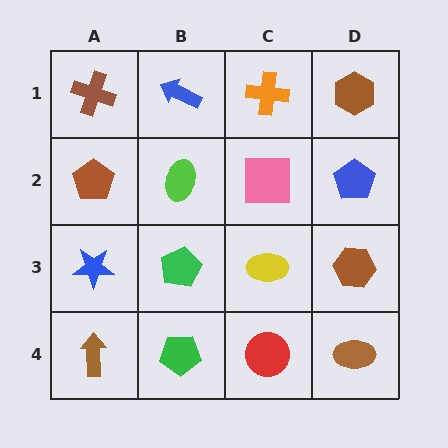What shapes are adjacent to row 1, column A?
A brown pentagon (row 2, column A), a blue arrow (row 1, column B).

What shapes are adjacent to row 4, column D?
A brown hexagon (row 3, column D), a red circle (row 4, column C).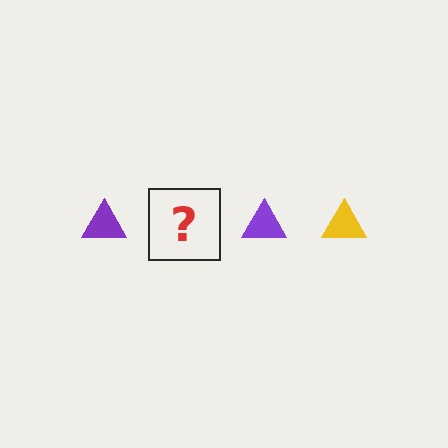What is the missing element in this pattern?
The missing element is a yellow triangle.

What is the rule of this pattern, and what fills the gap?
The rule is that the pattern cycles through purple, yellow triangles. The gap should be filled with a yellow triangle.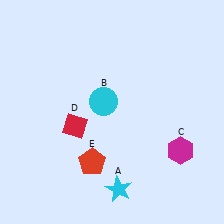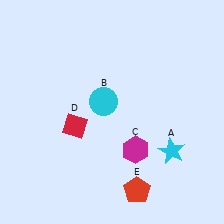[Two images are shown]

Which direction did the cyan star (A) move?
The cyan star (A) moved right.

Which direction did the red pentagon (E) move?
The red pentagon (E) moved right.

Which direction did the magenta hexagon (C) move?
The magenta hexagon (C) moved left.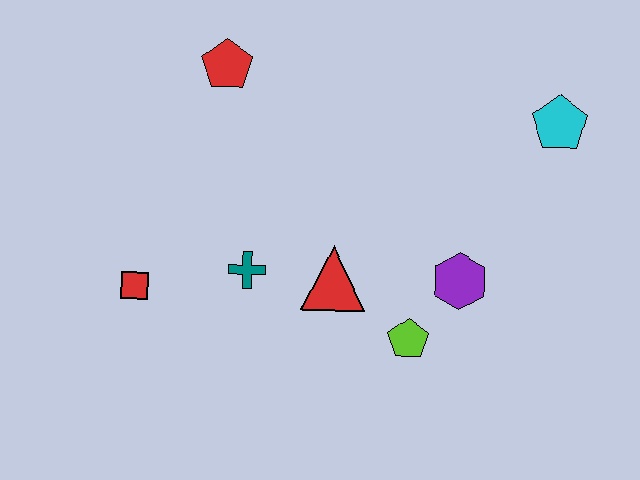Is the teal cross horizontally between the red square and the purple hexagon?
Yes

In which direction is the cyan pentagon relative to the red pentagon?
The cyan pentagon is to the right of the red pentagon.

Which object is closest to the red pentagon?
The teal cross is closest to the red pentagon.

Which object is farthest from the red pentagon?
The cyan pentagon is farthest from the red pentagon.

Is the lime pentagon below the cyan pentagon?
Yes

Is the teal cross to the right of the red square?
Yes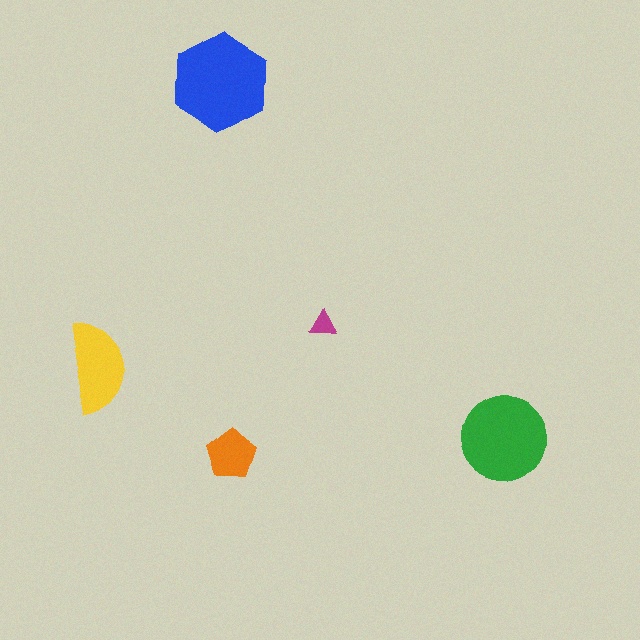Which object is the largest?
The blue hexagon.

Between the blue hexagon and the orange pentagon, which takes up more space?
The blue hexagon.